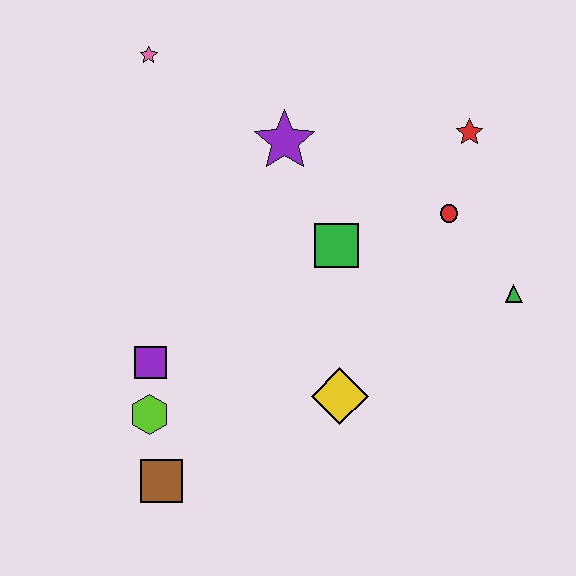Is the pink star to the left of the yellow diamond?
Yes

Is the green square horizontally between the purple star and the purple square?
No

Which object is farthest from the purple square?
The red star is farthest from the purple square.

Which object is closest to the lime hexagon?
The purple square is closest to the lime hexagon.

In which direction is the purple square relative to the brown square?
The purple square is above the brown square.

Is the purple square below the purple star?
Yes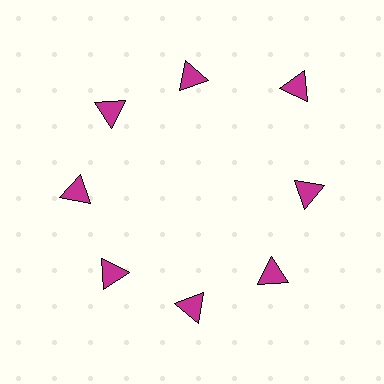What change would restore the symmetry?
The symmetry would be restored by moving it inward, back onto the ring so that all 8 triangles sit at equal angles and equal distance from the center.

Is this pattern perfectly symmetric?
No. The 8 magenta triangles are arranged in a ring, but one element near the 2 o'clock position is pushed outward from the center, breaking the 8-fold rotational symmetry.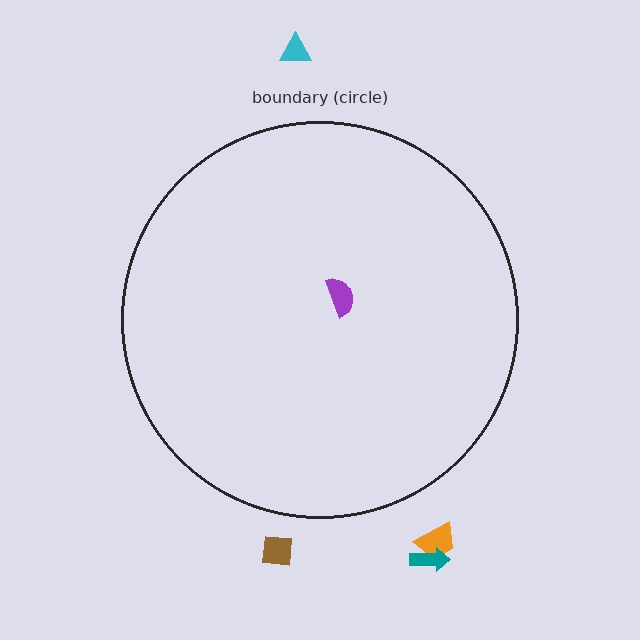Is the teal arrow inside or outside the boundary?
Outside.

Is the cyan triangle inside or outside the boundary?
Outside.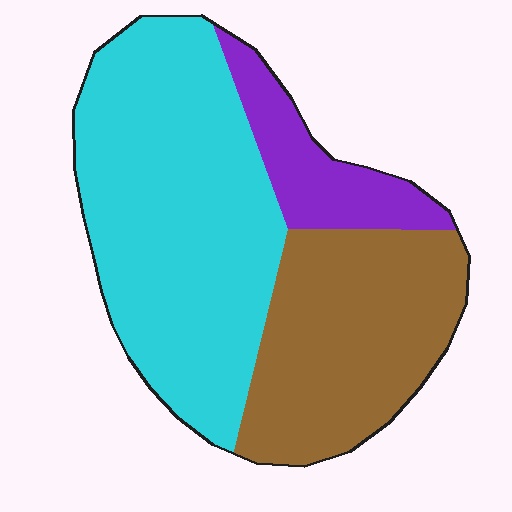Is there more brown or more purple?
Brown.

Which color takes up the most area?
Cyan, at roughly 55%.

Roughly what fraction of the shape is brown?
Brown covers about 35% of the shape.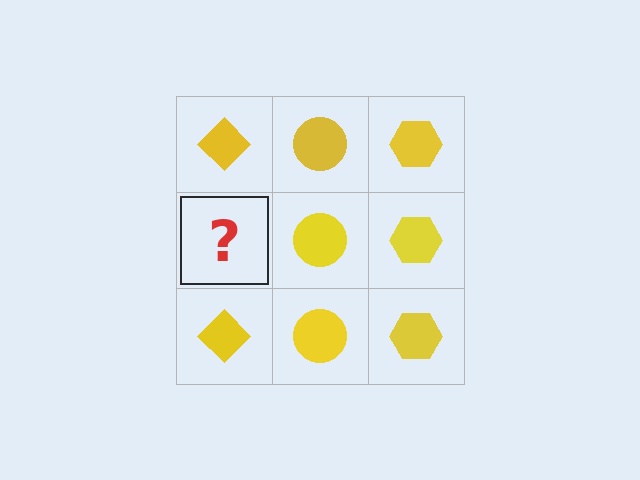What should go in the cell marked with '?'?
The missing cell should contain a yellow diamond.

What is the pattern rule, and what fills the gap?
The rule is that each column has a consistent shape. The gap should be filled with a yellow diamond.